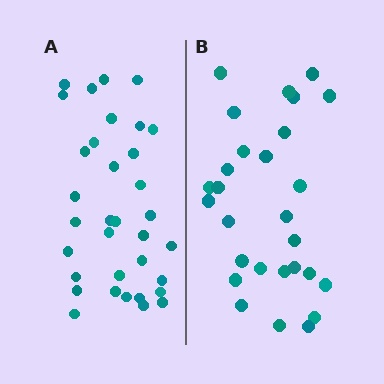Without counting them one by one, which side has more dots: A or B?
Region A (the left region) has more dots.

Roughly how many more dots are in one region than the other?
Region A has about 6 more dots than region B.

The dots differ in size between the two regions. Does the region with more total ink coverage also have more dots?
No. Region B has more total ink coverage because its dots are larger, but region A actually contains more individual dots. Total area can be misleading — the number of items is what matters here.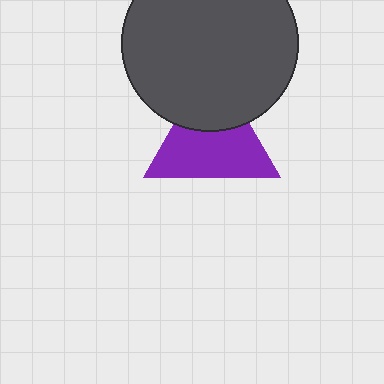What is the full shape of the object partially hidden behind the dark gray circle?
The partially hidden object is a purple triangle.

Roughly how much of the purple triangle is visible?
About half of it is visible (roughly 65%).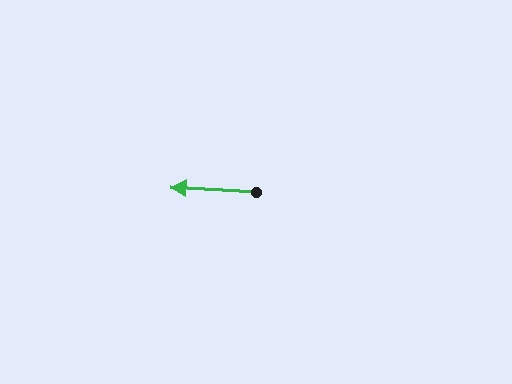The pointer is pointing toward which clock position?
Roughly 9 o'clock.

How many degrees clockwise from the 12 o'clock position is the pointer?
Approximately 273 degrees.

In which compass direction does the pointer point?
West.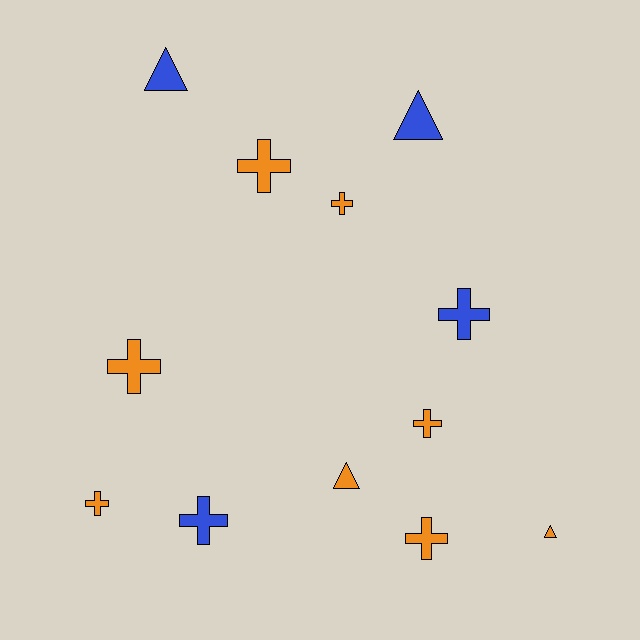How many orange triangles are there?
There are 2 orange triangles.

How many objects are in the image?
There are 12 objects.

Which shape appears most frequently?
Cross, with 8 objects.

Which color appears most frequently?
Orange, with 8 objects.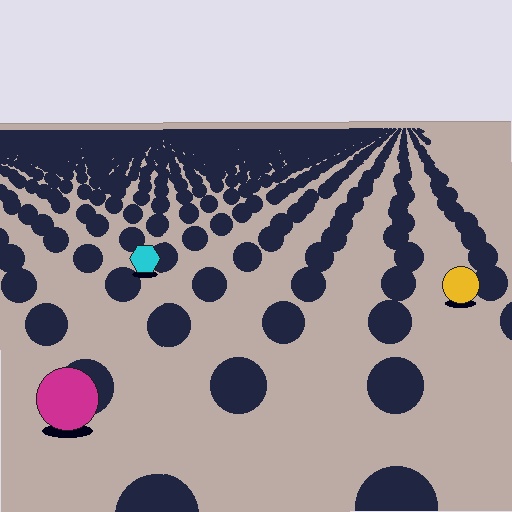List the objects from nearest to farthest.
From nearest to farthest: the magenta circle, the yellow circle, the cyan hexagon.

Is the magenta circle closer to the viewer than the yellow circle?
Yes. The magenta circle is closer — you can tell from the texture gradient: the ground texture is coarser near it.